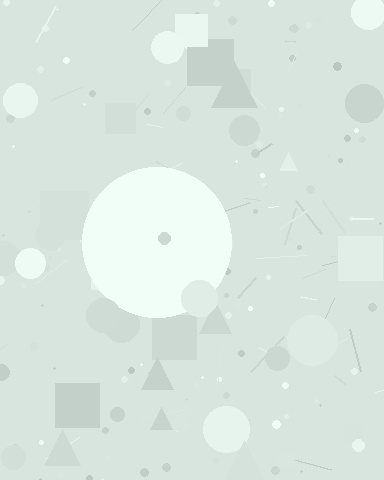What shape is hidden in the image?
A circle is hidden in the image.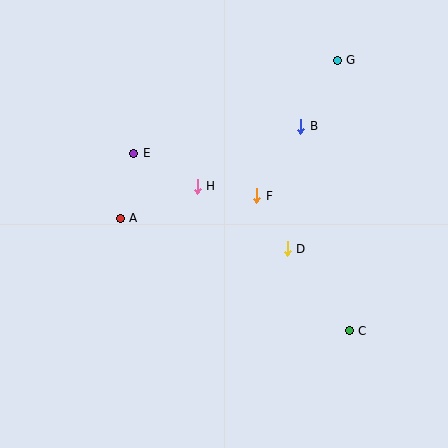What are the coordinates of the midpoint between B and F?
The midpoint between B and F is at (279, 161).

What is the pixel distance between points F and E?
The distance between F and E is 130 pixels.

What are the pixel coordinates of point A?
Point A is at (120, 218).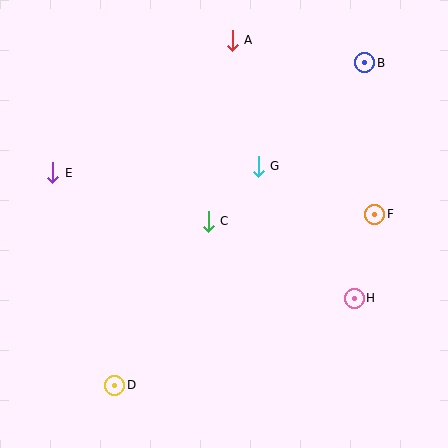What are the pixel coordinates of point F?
Point F is at (375, 214).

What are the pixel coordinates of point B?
Point B is at (365, 63).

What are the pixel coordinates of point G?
Point G is at (258, 166).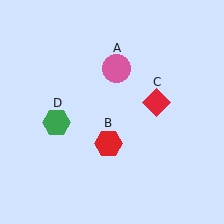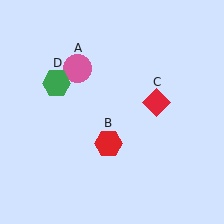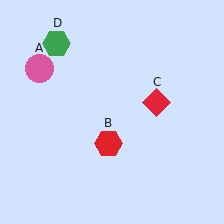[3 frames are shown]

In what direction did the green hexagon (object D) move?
The green hexagon (object D) moved up.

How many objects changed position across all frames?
2 objects changed position: pink circle (object A), green hexagon (object D).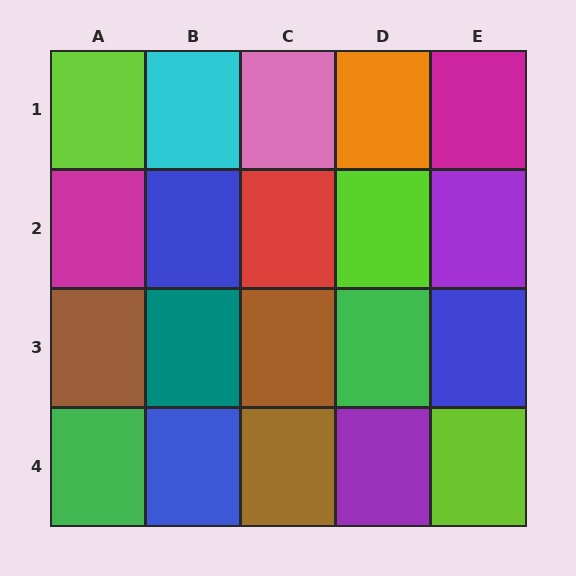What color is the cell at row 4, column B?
Blue.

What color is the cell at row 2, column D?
Lime.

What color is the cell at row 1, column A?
Lime.